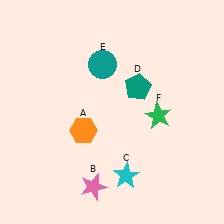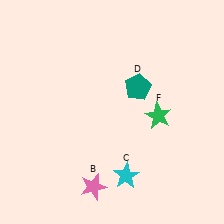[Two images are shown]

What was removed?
The teal circle (E), the orange hexagon (A) were removed in Image 2.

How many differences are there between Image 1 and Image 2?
There are 2 differences between the two images.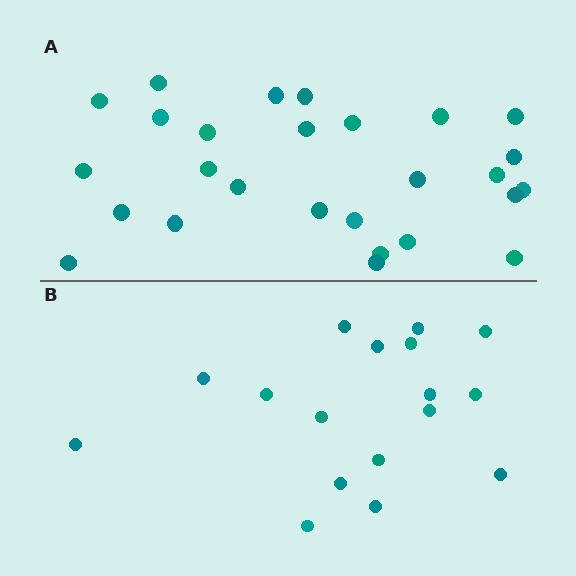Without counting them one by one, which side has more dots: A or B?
Region A (the top region) has more dots.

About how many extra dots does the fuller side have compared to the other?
Region A has roughly 10 or so more dots than region B.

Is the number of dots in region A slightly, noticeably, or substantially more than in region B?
Region A has substantially more. The ratio is roughly 1.6 to 1.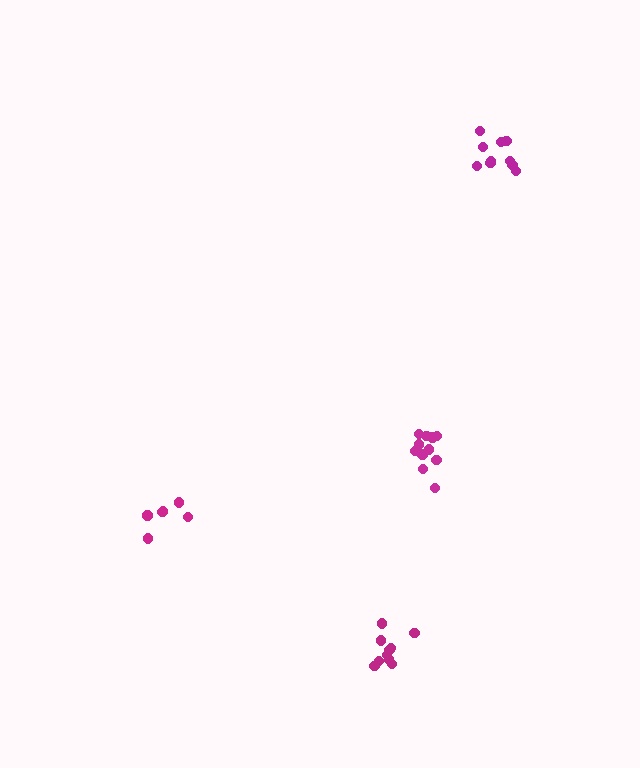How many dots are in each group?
Group 1: 10 dots, Group 2: 10 dots, Group 3: 12 dots, Group 4: 6 dots (38 total).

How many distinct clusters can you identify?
There are 4 distinct clusters.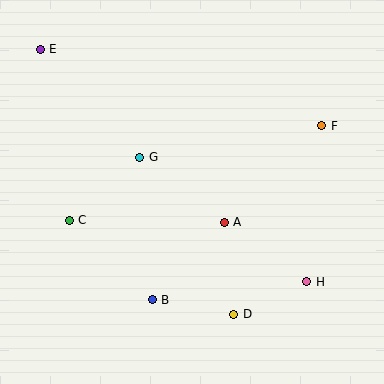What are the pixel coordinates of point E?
Point E is at (40, 49).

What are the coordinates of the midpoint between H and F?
The midpoint between H and F is at (314, 204).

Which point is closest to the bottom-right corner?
Point H is closest to the bottom-right corner.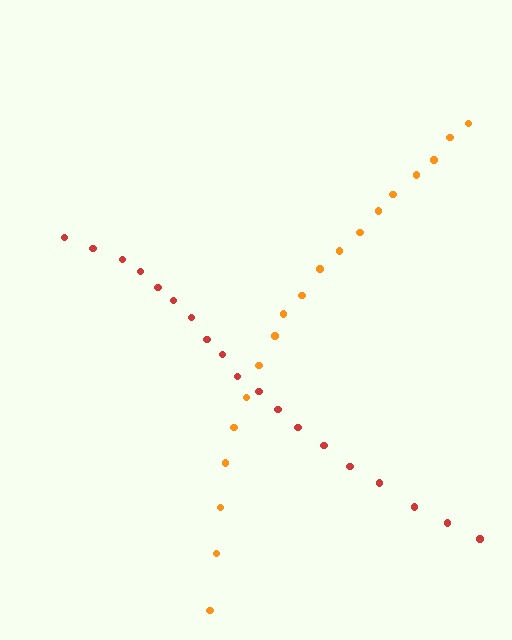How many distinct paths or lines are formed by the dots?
There are 2 distinct paths.